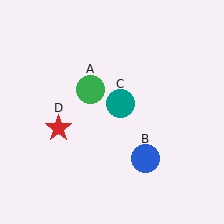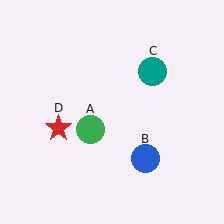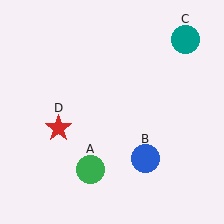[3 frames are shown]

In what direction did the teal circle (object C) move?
The teal circle (object C) moved up and to the right.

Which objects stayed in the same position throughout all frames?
Blue circle (object B) and red star (object D) remained stationary.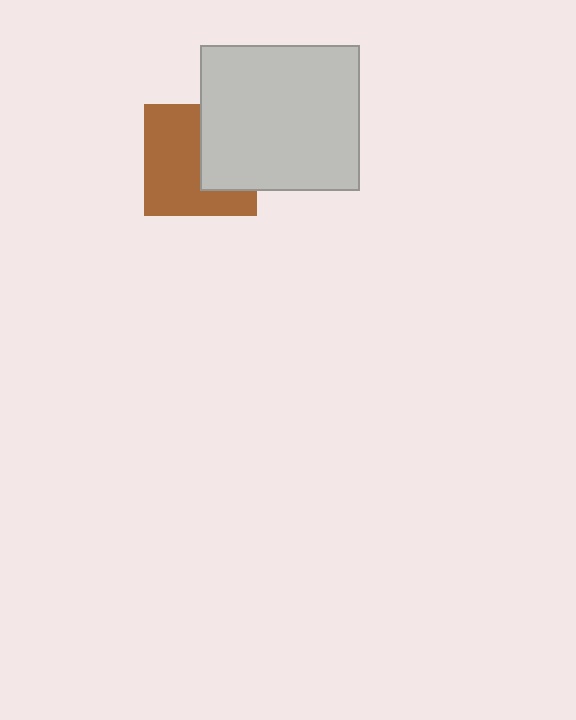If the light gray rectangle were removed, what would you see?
You would see the complete brown square.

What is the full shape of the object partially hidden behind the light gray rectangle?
The partially hidden object is a brown square.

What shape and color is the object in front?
The object in front is a light gray rectangle.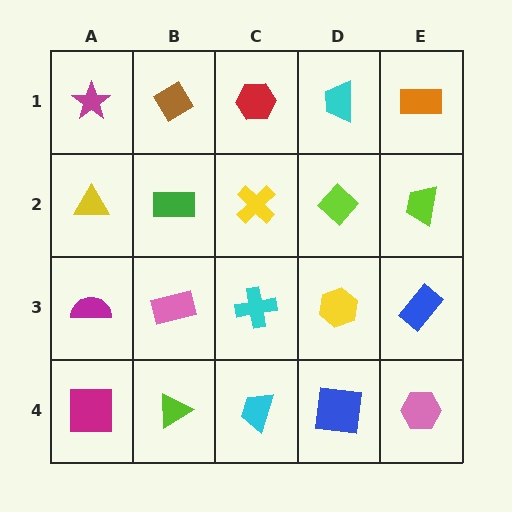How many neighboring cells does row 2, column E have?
3.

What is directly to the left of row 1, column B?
A magenta star.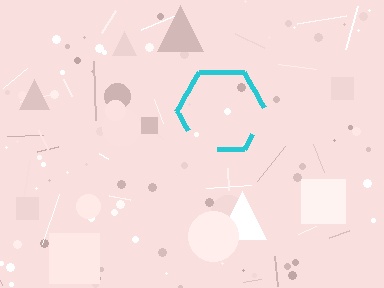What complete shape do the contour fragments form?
The contour fragments form a hexagon.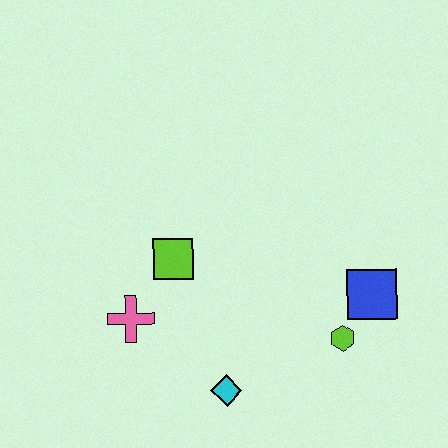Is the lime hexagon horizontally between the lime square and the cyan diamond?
No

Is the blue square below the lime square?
Yes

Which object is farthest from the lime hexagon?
The pink cross is farthest from the lime hexagon.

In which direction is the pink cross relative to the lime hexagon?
The pink cross is to the left of the lime hexagon.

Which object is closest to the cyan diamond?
The pink cross is closest to the cyan diamond.